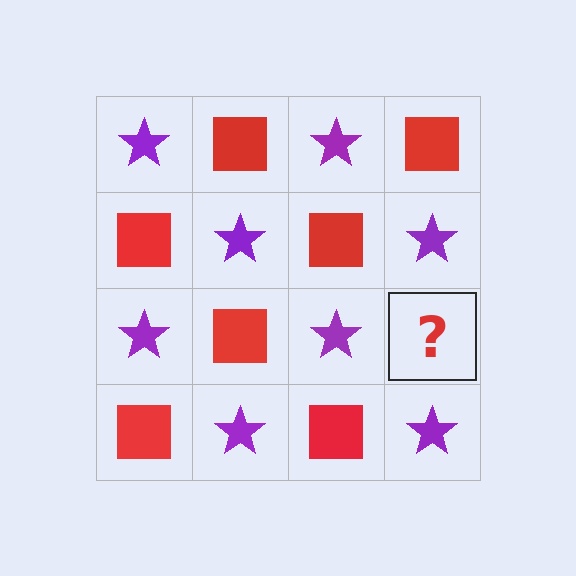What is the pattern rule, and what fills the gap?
The rule is that it alternates purple star and red square in a checkerboard pattern. The gap should be filled with a red square.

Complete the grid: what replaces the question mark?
The question mark should be replaced with a red square.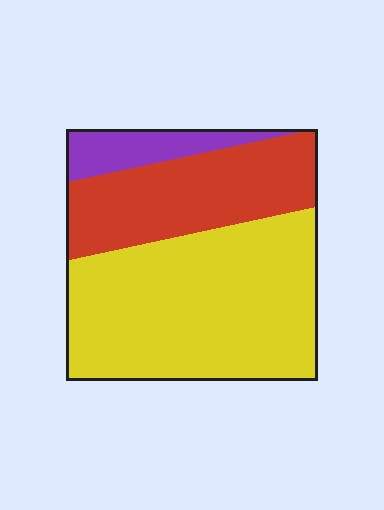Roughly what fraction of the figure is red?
Red covers about 30% of the figure.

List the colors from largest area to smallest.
From largest to smallest: yellow, red, purple.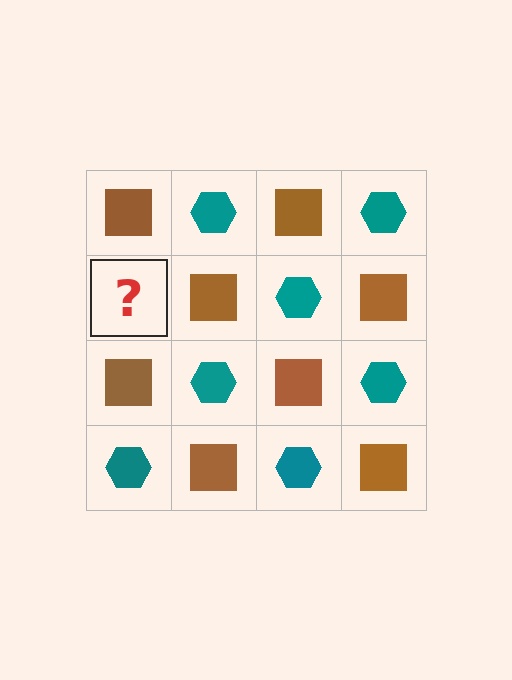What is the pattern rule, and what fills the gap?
The rule is that it alternates brown square and teal hexagon in a checkerboard pattern. The gap should be filled with a teal hexagon.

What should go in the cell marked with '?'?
The missing cell should contain a teal hexagon.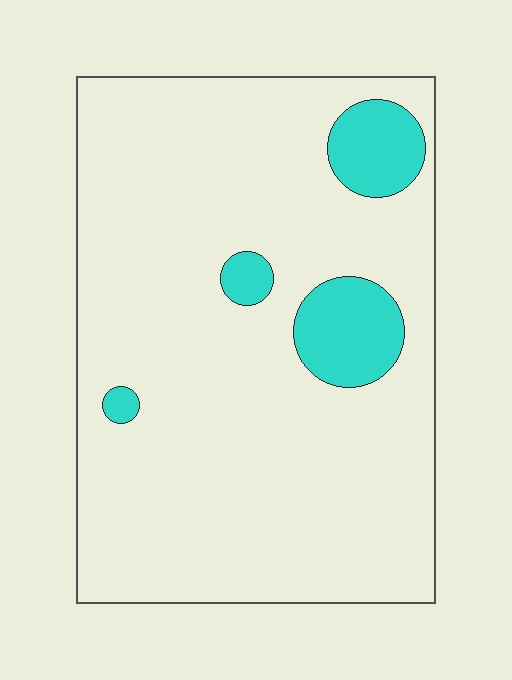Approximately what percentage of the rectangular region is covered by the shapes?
Approximately 10%.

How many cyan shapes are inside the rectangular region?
4.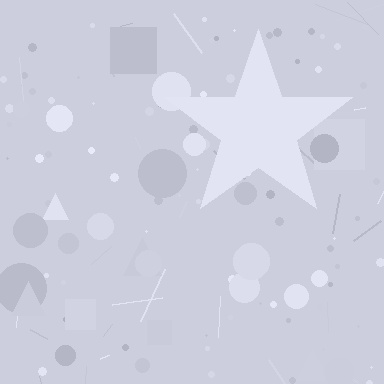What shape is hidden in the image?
A star is hidden in the image.